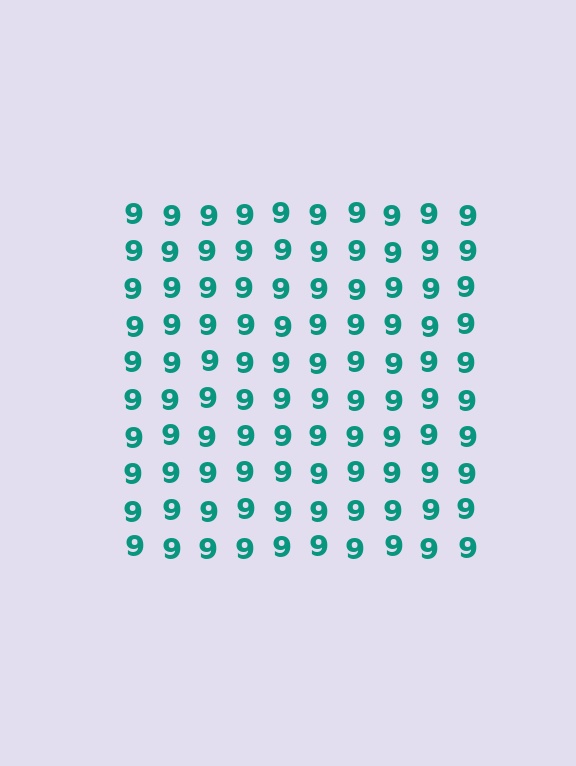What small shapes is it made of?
It is made of small digit 9's.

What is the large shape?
The large shape is a square.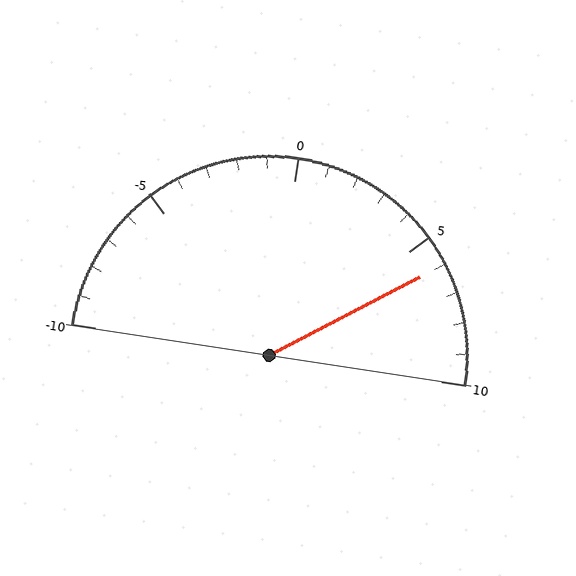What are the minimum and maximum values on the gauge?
The gauge ranges from -10 to 10.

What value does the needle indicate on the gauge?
The needle indicates approximately 6.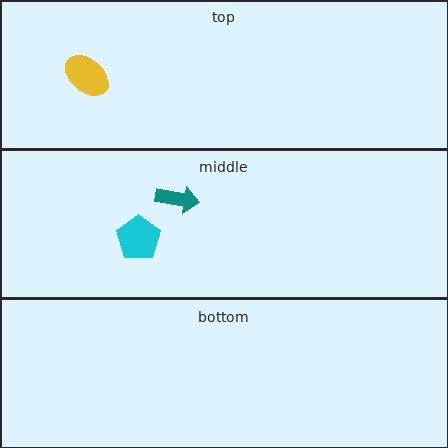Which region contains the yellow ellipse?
The top region.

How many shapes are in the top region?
1.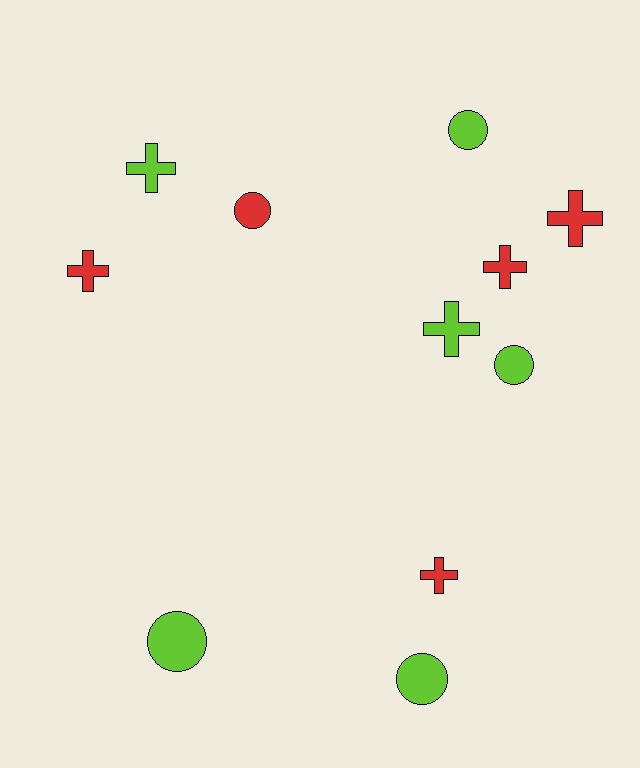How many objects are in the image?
There are 11 objects.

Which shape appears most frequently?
Cross, with 6 objects.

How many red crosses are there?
There are 4 red crosses.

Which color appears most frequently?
Lime, with 6 objects.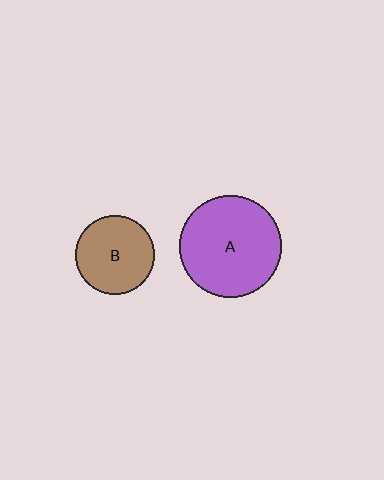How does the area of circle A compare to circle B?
Approximately 1.6 times.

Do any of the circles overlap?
No, none of the circles overlap.